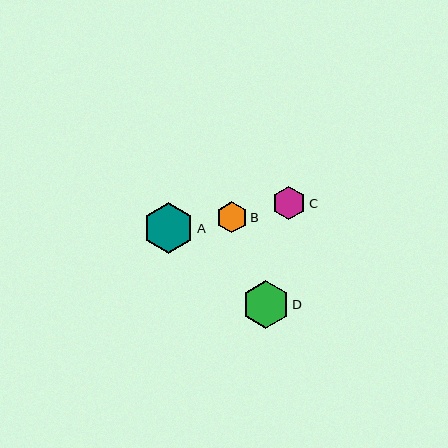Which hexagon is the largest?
Hexagon A is the largest with a size of approximately 51 pixels.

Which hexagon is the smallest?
Hexagon B is the smallest with a size of approximately 31 pixels.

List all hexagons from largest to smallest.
From largest to smallest: A, D, C, B.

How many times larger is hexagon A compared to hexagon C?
Hexagon A is approximately 1.5 times the size of hexagon C.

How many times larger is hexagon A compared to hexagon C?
Hexagon A is approximately 1.5 times the size of hexagon C.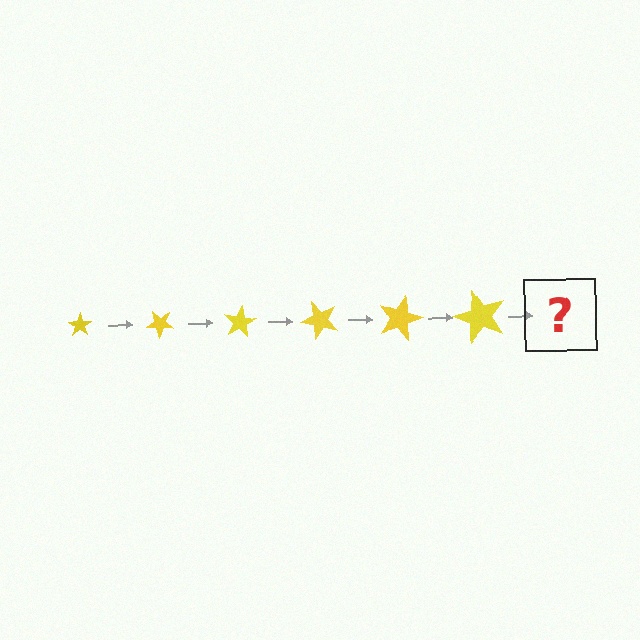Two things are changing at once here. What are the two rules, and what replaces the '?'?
The two rules are that the star grows larger each step and it rotates 40 degrees each step. The '?' should be a star, larger than the previous one and rotated 240 degrees from the start.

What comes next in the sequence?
The next element should be a star, larger than the previous one and rotated 240 degrees from the start.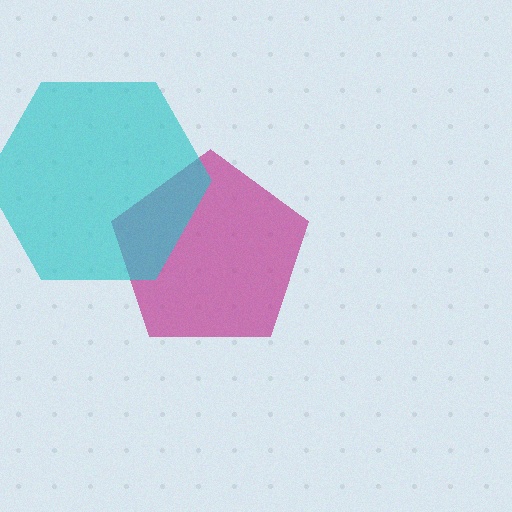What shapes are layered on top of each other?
The layered shapes are: a magenta pentagon, a cyan hexagon.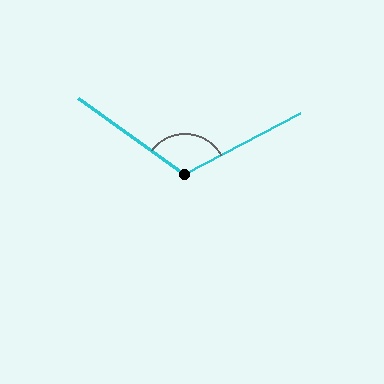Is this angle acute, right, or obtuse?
It is obtuse.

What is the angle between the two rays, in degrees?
Approximately 117 degrees.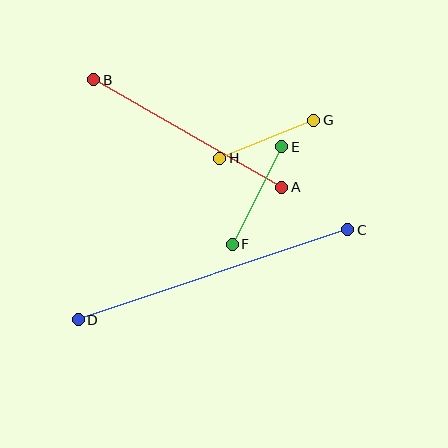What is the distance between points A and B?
The distance is approximately 217 pixels.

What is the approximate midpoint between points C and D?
The midpoint is at approximately (213, 275) pixels.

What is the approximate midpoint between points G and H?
The midpoint is at approximately (267, 139) pixels.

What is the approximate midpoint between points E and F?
The midpoint is at approximately (257, 195) pixels.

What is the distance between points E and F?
The distance is approximately 110 pixels.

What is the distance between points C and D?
The distance is approximately 284 pixels.